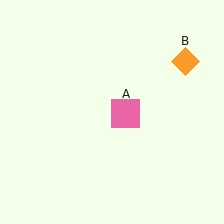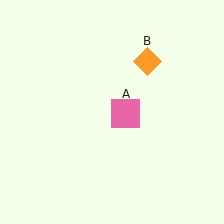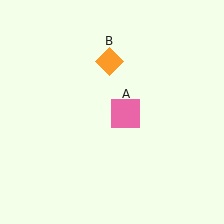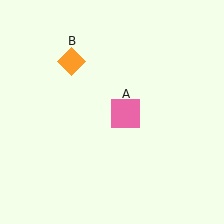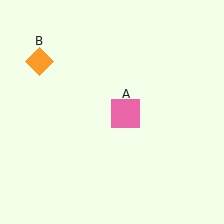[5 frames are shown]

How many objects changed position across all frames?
1 object changed position: orange diamond (object B).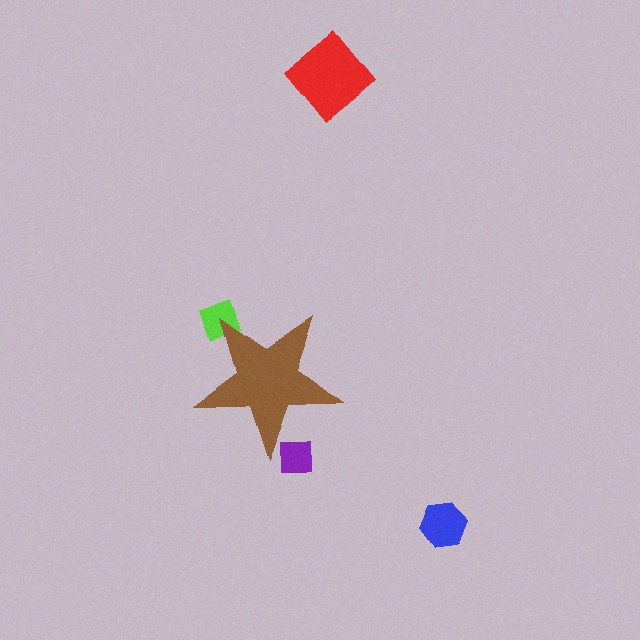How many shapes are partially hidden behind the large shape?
2 shapes are partially hidden.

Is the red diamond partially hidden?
No, the red diamond is fully visible.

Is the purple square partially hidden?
Yes, the purple square is partially hidden behind the brown star.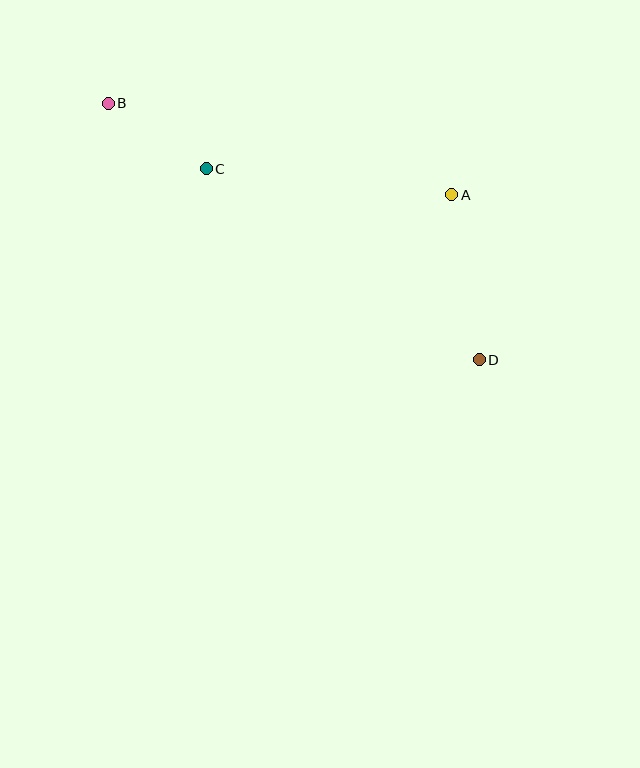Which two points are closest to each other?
Points B and C are closest to each other.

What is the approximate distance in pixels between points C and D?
The distance between C and D is approximately 333 pixels.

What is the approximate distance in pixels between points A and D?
The distance between A and D is approximately 167 pixels.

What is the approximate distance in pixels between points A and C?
The distance between A and C is approximately 247 pixels.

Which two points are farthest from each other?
Points B and D are farthest from each other.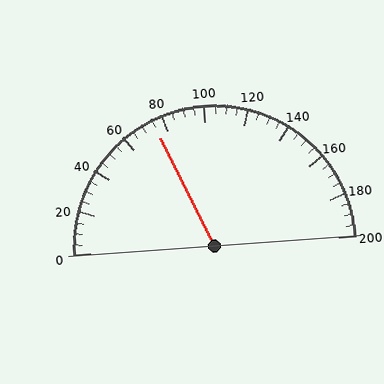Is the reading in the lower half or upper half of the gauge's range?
The reading is in the lower half of the range (0 to 200).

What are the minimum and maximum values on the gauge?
The gauge ranges from 0 to 200.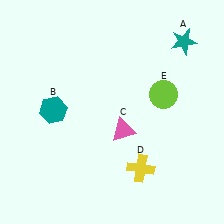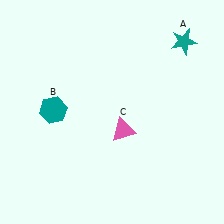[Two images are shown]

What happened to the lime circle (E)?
The lime circle (E) was removed in Image 2. It was in the top-right area of Image 1.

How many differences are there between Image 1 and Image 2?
There are 2 differences between the two images.